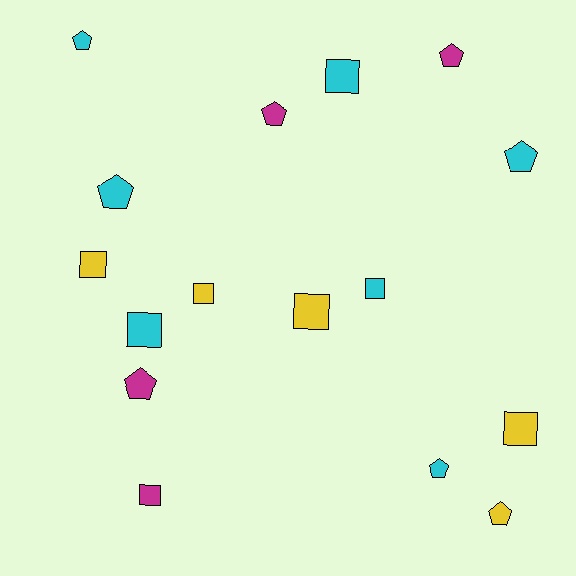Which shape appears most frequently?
Pentagon, with 8 objects.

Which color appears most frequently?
Cyan, with 7 objects.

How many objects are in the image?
There are 16 objects.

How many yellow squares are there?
There are 4 yellow squares.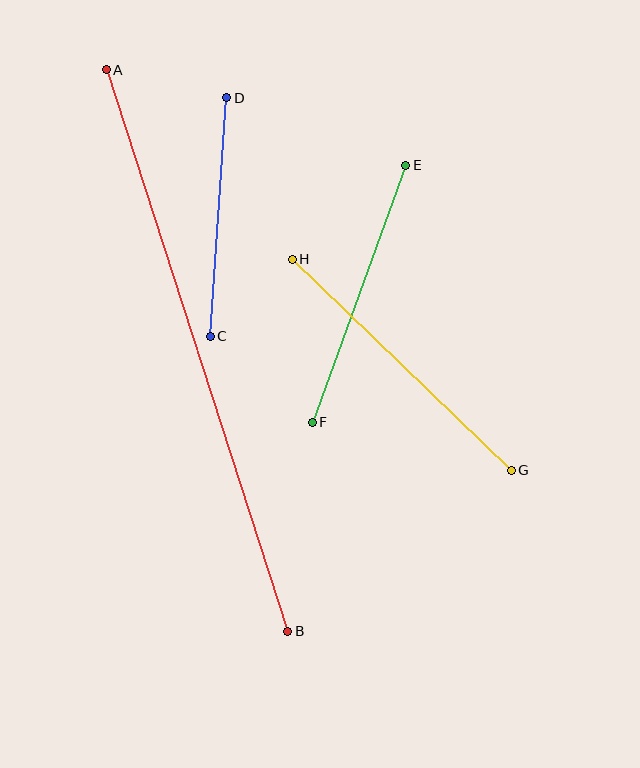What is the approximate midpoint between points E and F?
The midpoint is at approximately (359, 294) pixels.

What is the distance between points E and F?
The distance is approximately 274 pixels.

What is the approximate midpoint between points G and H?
The midpoint is at approximately (402, 365) pixels.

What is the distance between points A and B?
The distance is approximately 590 pixels.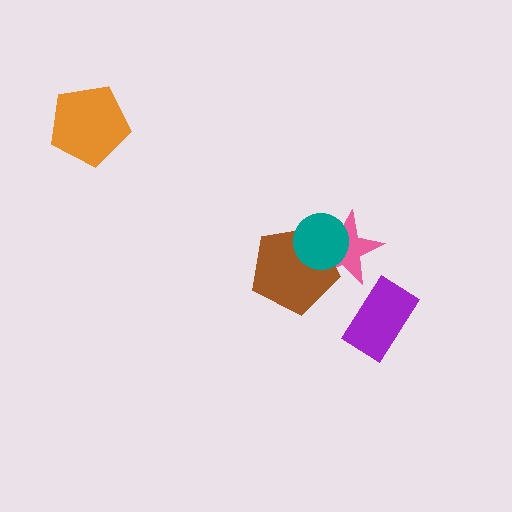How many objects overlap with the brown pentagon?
2 objects overlap with the brown pentagon.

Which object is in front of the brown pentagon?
The teal circle is in front of the brown pentagon.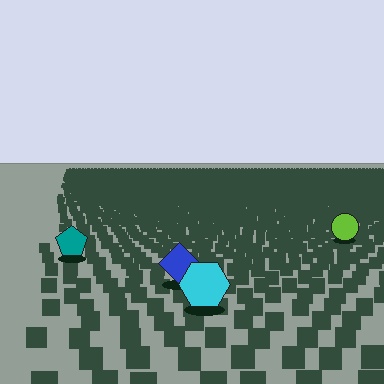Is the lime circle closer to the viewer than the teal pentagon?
No. The teal pentagon is closer — you can tell from the texture gradient: the ground texture is coarser near it.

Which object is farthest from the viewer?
The lime circle is farthest from the viewer. It appears smaller and the ground texture around it is denser.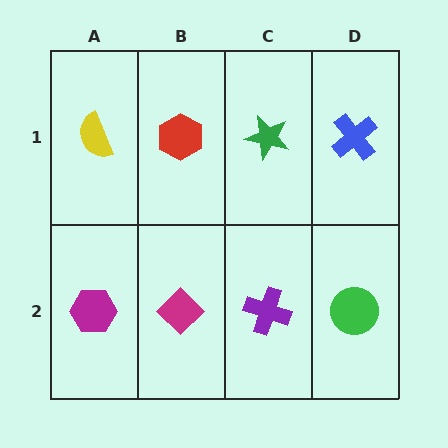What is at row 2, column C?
A purple cross.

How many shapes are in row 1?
4 shapes.